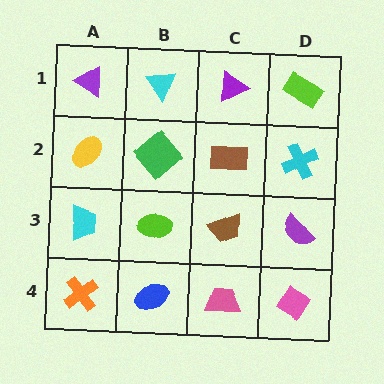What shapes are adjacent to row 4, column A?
A cyan trapezoid (row 3, column A), a blue ellipse (row 4, column B).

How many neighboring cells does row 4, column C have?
3.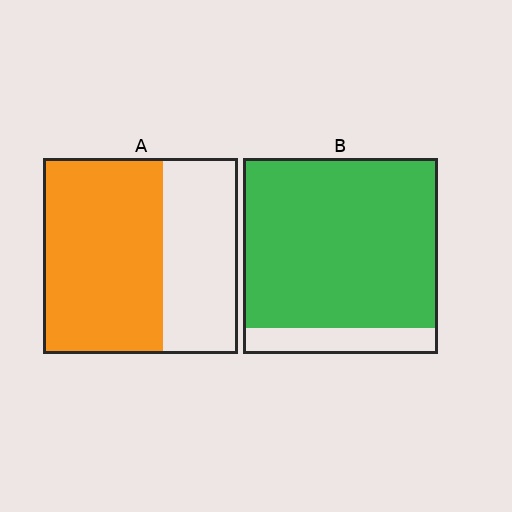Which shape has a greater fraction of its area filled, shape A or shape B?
Shape B.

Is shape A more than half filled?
Yes.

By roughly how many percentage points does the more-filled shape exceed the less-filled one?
By roughly 25 percentage points (B over A).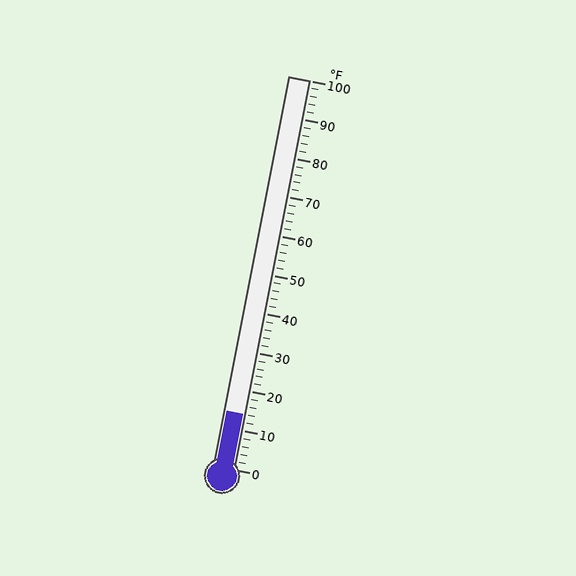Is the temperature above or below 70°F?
The temperature is below 70°F.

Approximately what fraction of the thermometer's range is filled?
The thermometer is filled to approximately 15% of its range.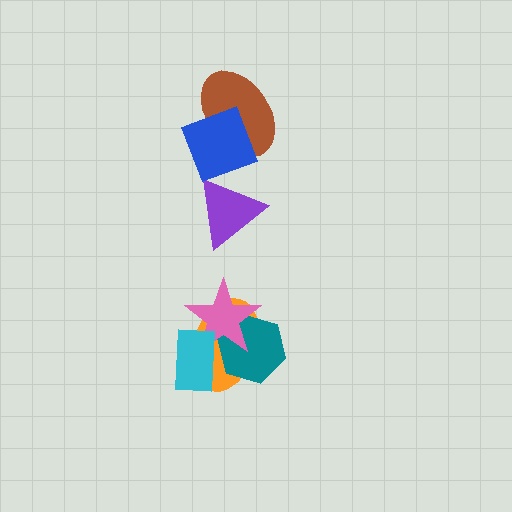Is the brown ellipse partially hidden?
Yes, it is partially covered by another shape.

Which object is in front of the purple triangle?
The blue diamond is in front of the purple triangle.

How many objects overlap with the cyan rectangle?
3 objects overlap with the cyan rectangle.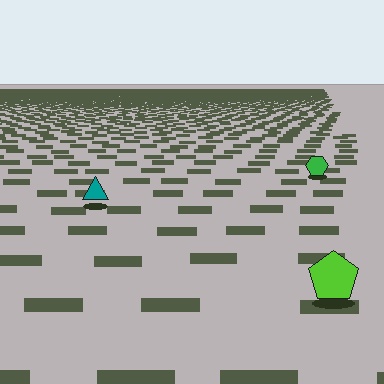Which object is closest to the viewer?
The lime pentagon is closest. The texture marks near it are larger and more spread out.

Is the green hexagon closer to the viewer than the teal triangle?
No. The teal triangle is closer — you can tell from the texture gradient: the ground texture is coarser near it.